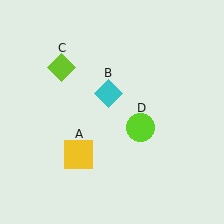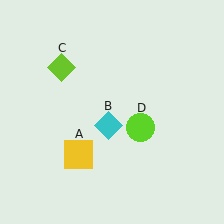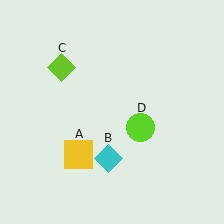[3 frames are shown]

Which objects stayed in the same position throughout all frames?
Yellow square (object A) and lime diamond (object C) and lime circle (object D) remained stationary.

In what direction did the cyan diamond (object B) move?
The cyan diamond (object B) moved down.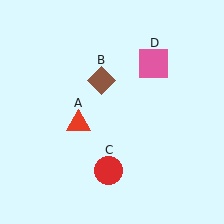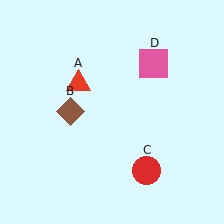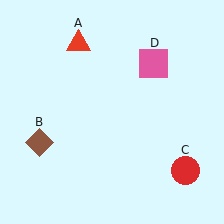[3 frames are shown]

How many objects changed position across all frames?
3 objects changed position: red triangle (object A), brown diamond (object B), red circle (object C).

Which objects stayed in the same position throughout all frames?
Pink square (object D) remained stationary.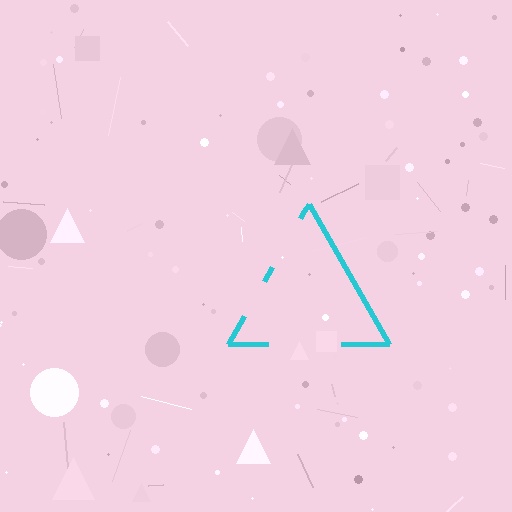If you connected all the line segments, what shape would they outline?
They would outline a triangle.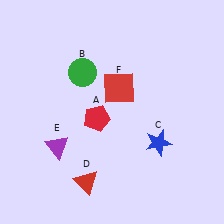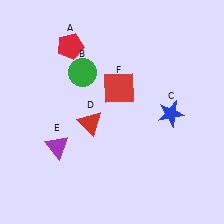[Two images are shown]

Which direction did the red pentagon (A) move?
The red pentagon (A) moved up.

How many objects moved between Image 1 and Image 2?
3 objects moved between the two images.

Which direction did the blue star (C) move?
The blue star (C) moved up.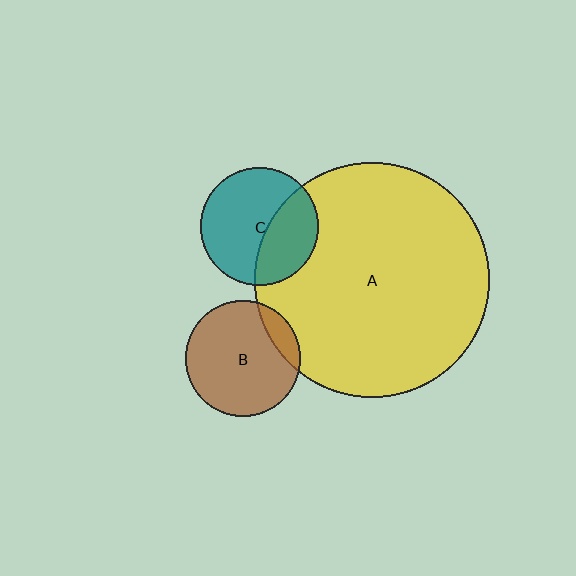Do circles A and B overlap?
Yes.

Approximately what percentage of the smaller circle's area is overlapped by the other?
Approximately 15%.